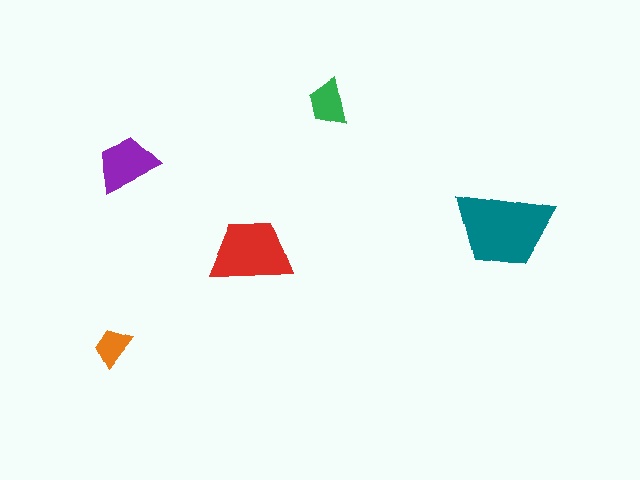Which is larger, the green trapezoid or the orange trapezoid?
The green one.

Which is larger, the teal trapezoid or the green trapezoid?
The teal one.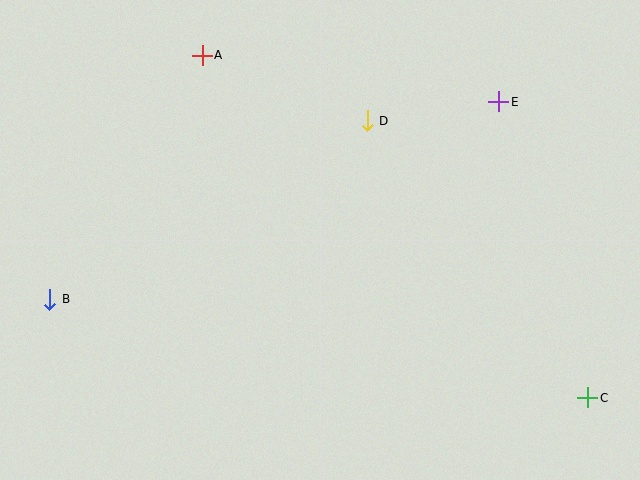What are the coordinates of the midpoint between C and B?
The midpoint between C and B is at (319, 348).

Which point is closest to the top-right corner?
Point E is closest to the top-right corner.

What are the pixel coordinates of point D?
Point D is at (367, 121).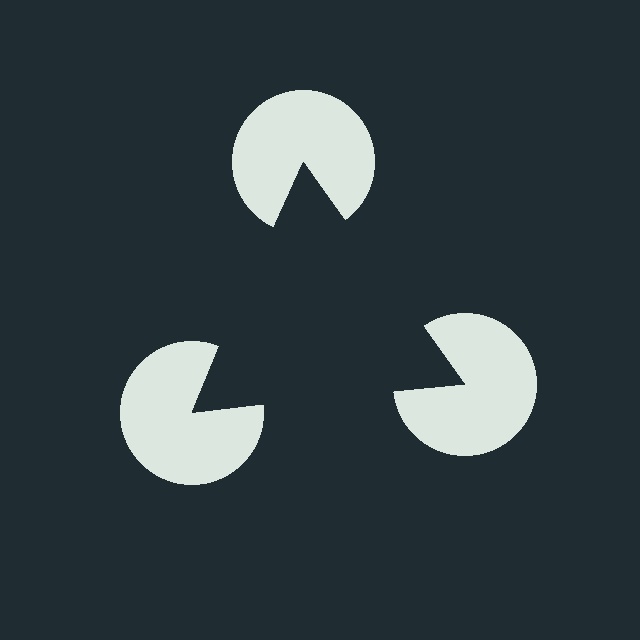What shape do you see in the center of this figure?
An illusory triangle — its edges are inferred from the aligned wedge cuts in the pac-man discs, not physically drawn.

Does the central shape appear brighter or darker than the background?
It typically appears slightly darker than the background, even though no actual brightness change is drawn.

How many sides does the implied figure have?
3 sides.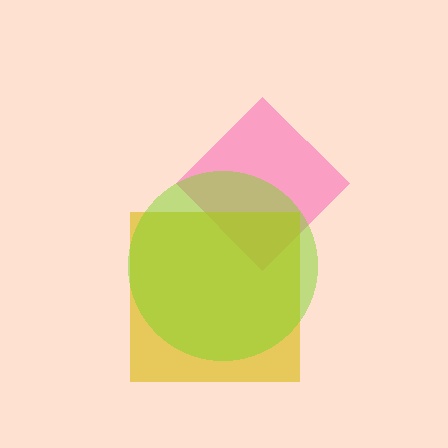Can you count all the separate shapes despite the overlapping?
Yes, there are 3 separate shapes.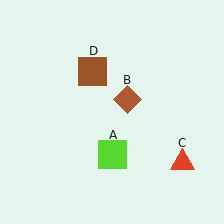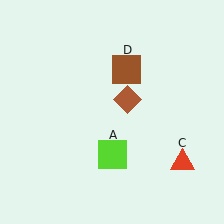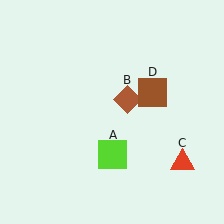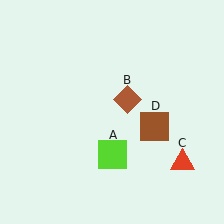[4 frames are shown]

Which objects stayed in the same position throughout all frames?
Lime square (object A) and brown diamond (object B) and red triangle (object C) remained stationary.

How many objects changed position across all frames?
1 object changed position: brown square (object D).